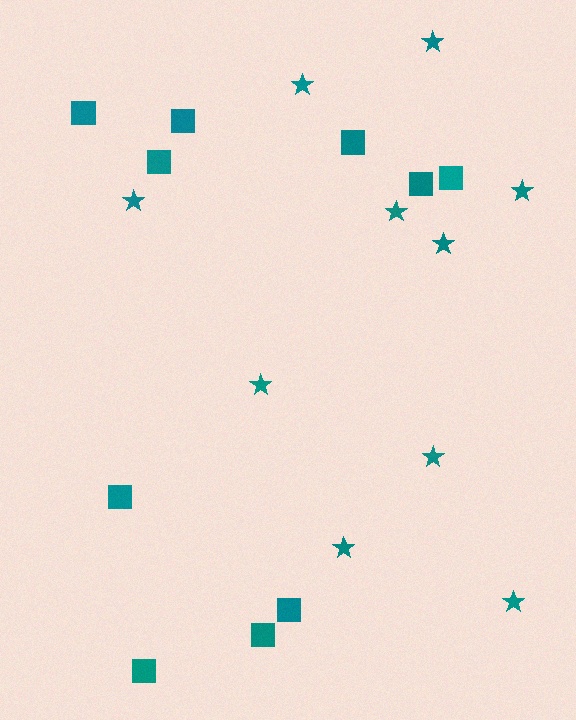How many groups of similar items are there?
There are 2 groups: one group of stars (10) and one group of squares (10).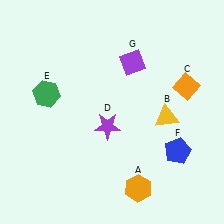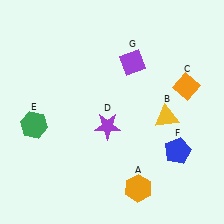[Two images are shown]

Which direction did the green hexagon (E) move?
The green hexagon (E) moved down.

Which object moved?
The green hexagon (E) moved down.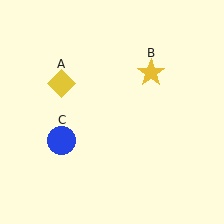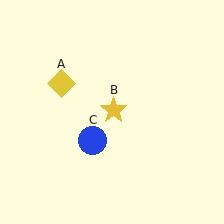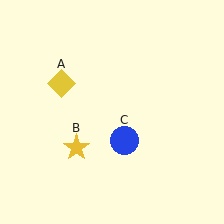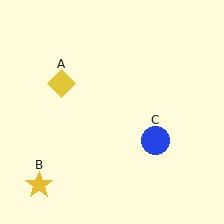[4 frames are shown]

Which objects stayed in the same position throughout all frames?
Yellow diamond (object A) remained stationary.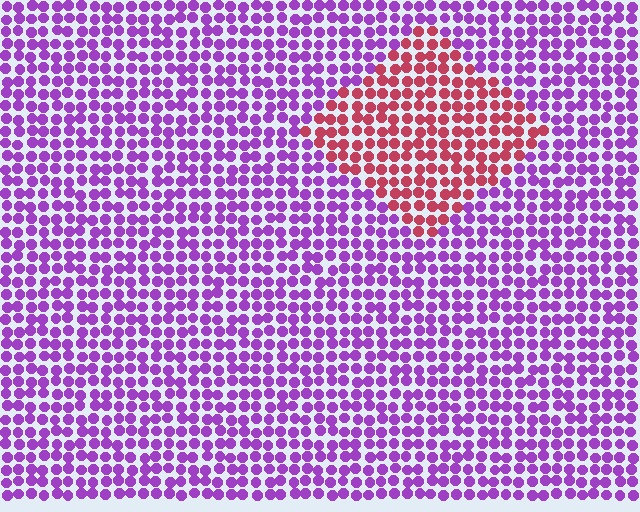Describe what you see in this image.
The image is filled with small purple elements in a uniform arrangement. A diamond-shaped region is visible where the elements are tinted to a slightly different hue, forming a subtle color boundary.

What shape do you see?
I see a diamond.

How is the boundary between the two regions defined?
The boundary is defined purely by a slight shift in hue (about 62 degrees). Spacing, size, and orientation are identical on both sides.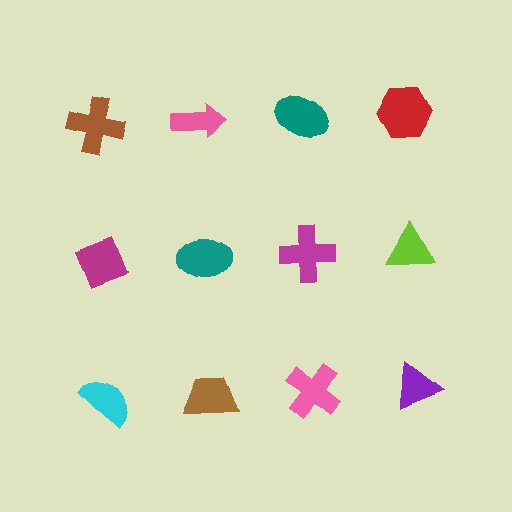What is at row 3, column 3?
A pink cross.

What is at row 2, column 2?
A teal ellipse.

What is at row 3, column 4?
A purple triangle.